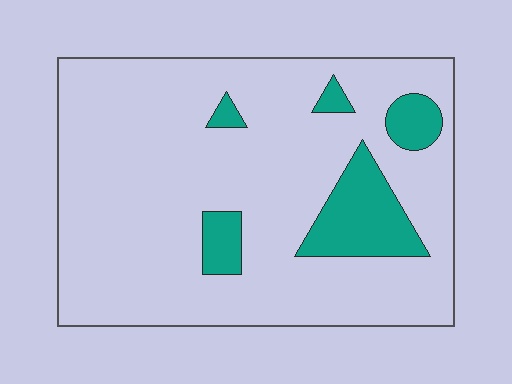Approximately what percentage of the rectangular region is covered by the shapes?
Approximately 15%.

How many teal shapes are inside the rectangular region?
5.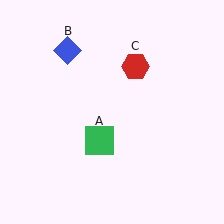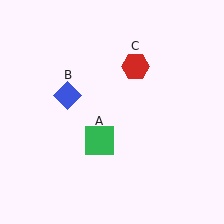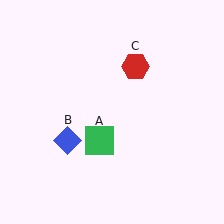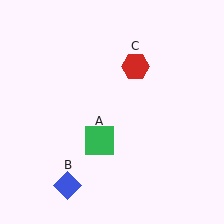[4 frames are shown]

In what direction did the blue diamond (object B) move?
The blue diamond (object B) moved down.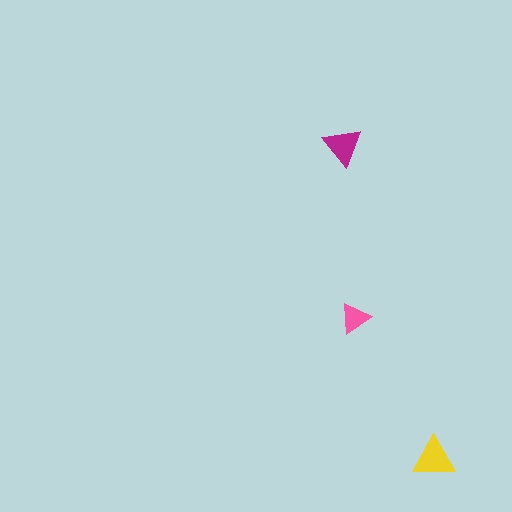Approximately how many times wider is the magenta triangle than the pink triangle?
About 1.5 times wider.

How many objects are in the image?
There are 3 objects in the image.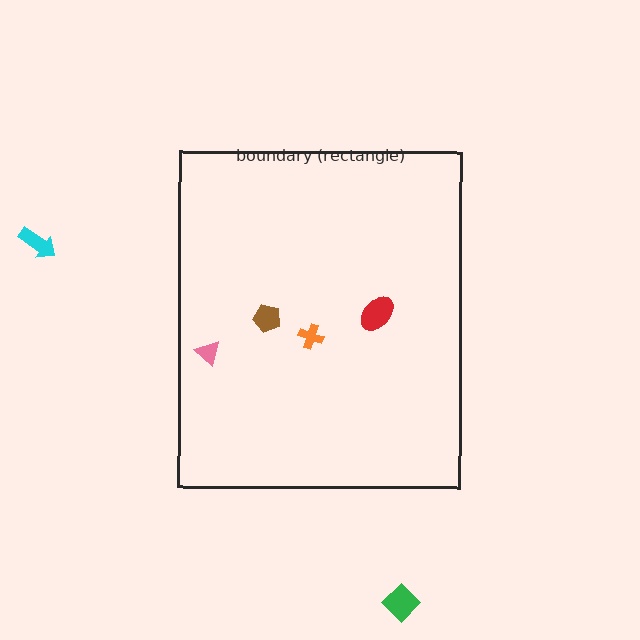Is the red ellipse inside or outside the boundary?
Inside.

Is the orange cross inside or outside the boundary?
Inside.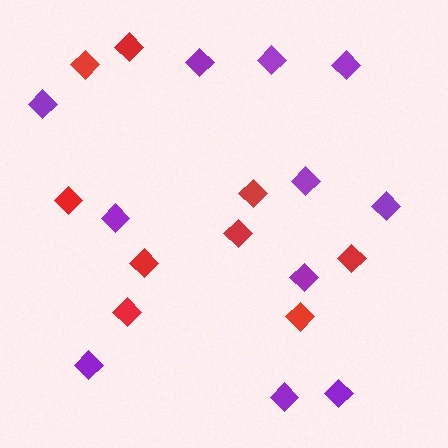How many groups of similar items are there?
There are 2 groups: one group of purple diamonds (11) and one group of red diamonds (9).